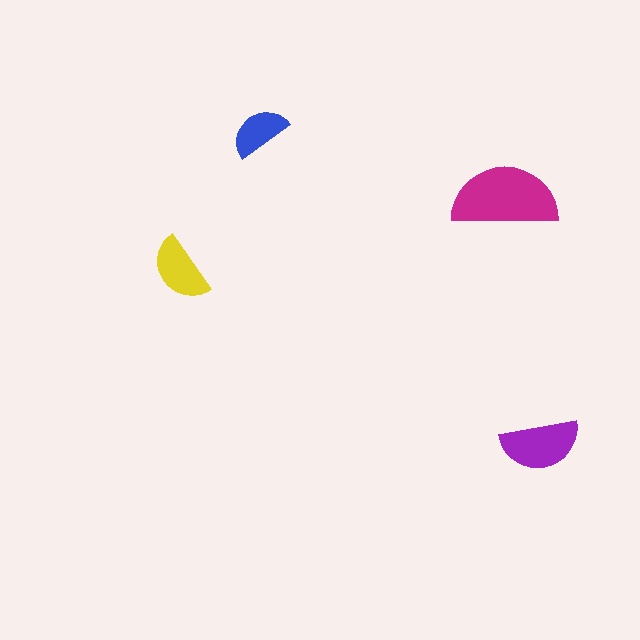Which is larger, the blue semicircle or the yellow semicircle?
The yellow one.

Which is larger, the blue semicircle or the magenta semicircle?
The magenta one.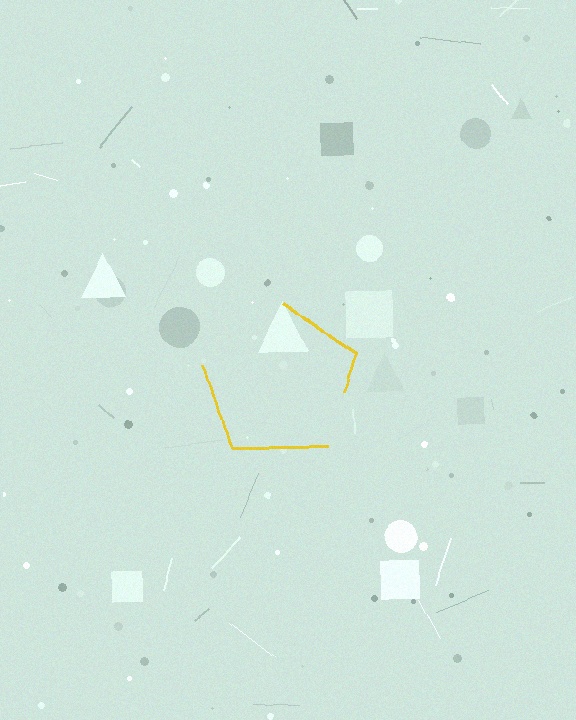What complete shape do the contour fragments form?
The contour fragments form a pentagon.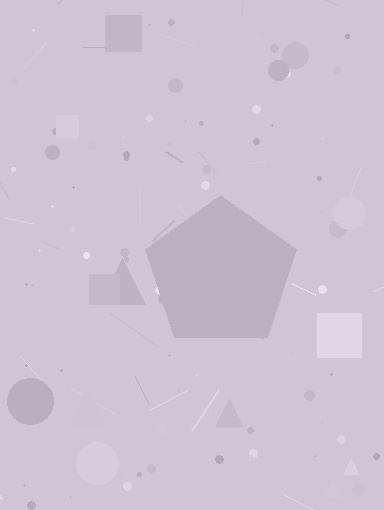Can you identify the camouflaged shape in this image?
The camouflaged shape is a pentagon.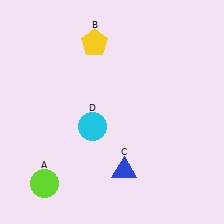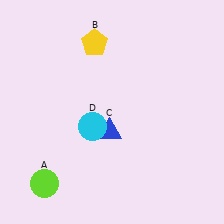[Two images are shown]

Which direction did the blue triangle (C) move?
The blue triangle (C) moved up.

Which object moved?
The blue triangle (C) moved up.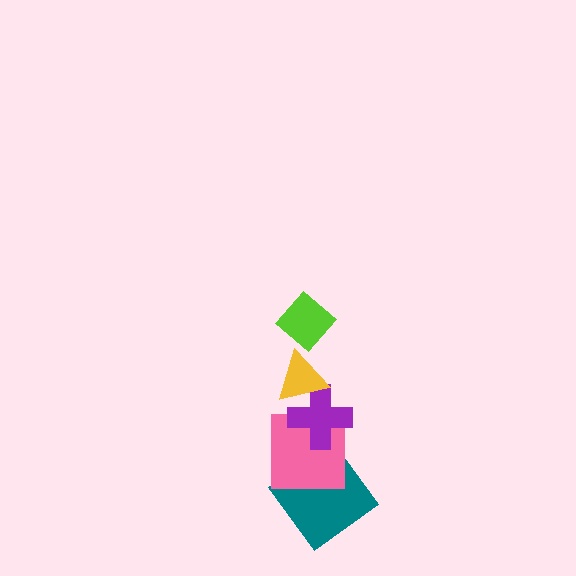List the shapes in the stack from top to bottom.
From top to bottom: the lime diamond, the yellow triangle, the purple cross, the pink square, the teal diamond.